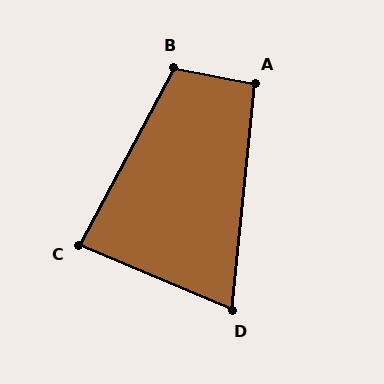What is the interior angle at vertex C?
Approximately 85 degrees (acute).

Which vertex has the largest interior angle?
B, at approximately 107 degrees.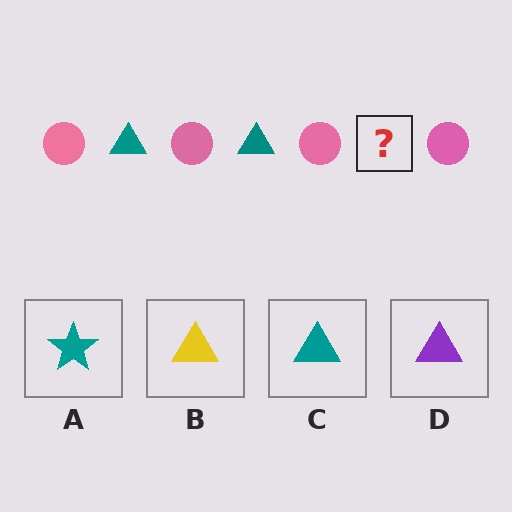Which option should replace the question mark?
Option C.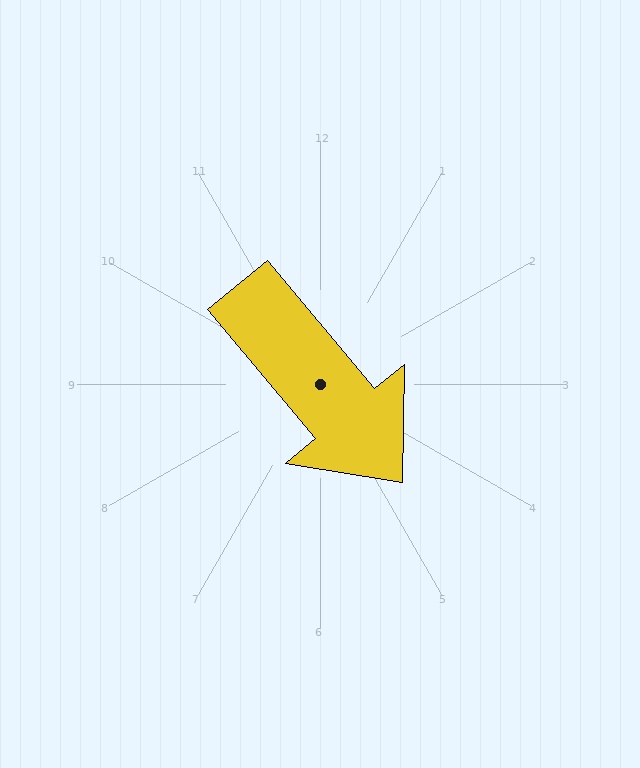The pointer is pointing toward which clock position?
Roughly 5 o'clock.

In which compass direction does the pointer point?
Southeast.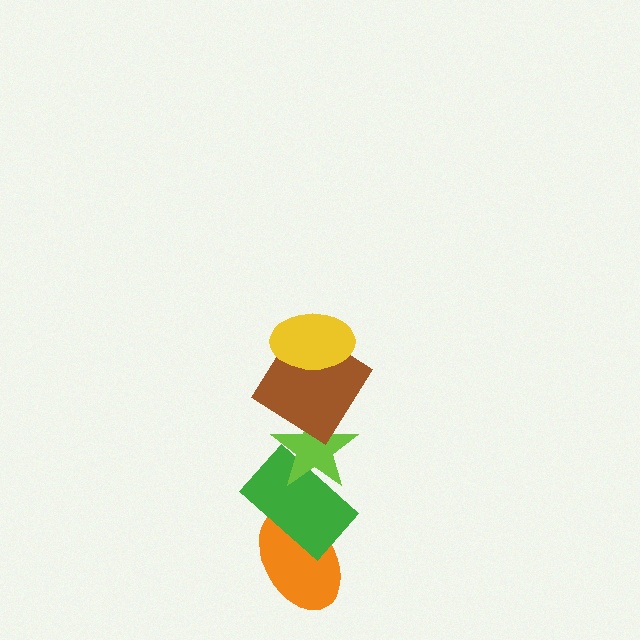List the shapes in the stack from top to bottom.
From top to bottom: the yellow ellipse, the brown diamond, the lime star, the green rectangle, the orange ellipse.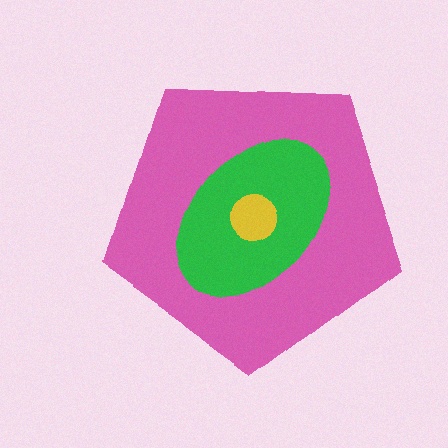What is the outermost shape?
The pink pentagon.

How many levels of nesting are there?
3.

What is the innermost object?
The yellow circle.